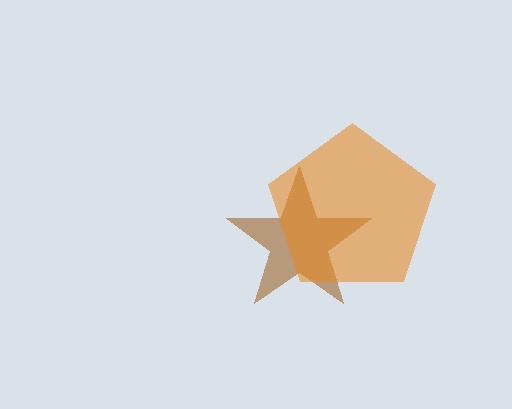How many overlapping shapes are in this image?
There are 2 overlapping shapes in the image.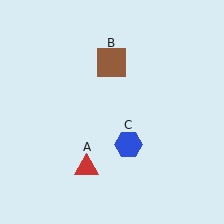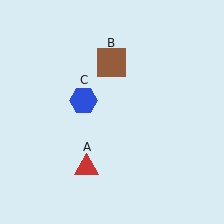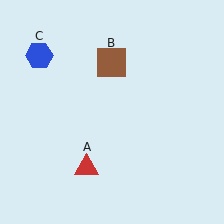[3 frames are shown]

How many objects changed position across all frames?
1 object changed position: blue hexagon (object C).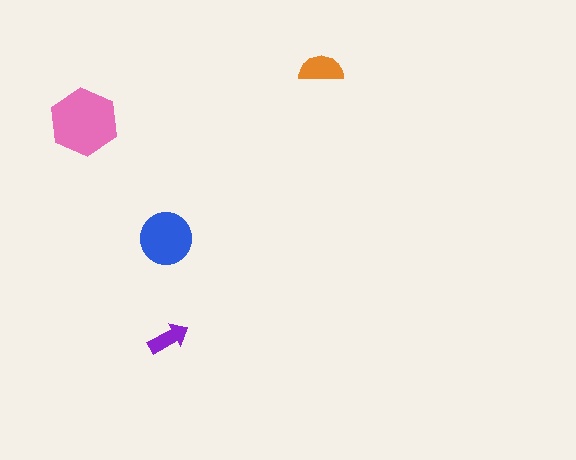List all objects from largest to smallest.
The pink hexagon, the blue circle, the orange semicircle, the purple arrow.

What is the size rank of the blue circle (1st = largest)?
2nd.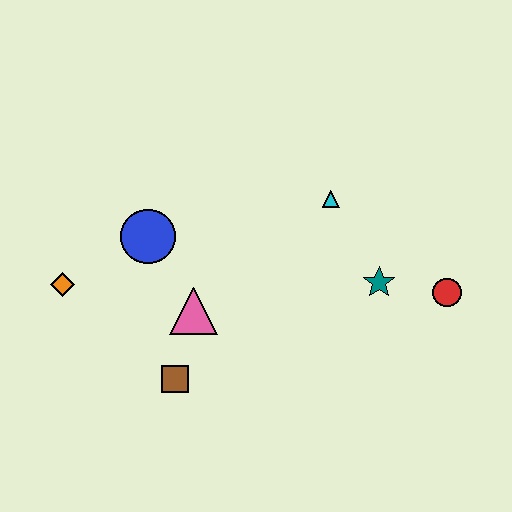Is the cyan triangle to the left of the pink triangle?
No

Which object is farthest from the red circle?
The orange diamond is farthest from the red circle.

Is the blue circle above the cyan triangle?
No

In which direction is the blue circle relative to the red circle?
The blue circle is to the left of the red circle.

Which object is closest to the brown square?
The pink triangle is closest to the brown square.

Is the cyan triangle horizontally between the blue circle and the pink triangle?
No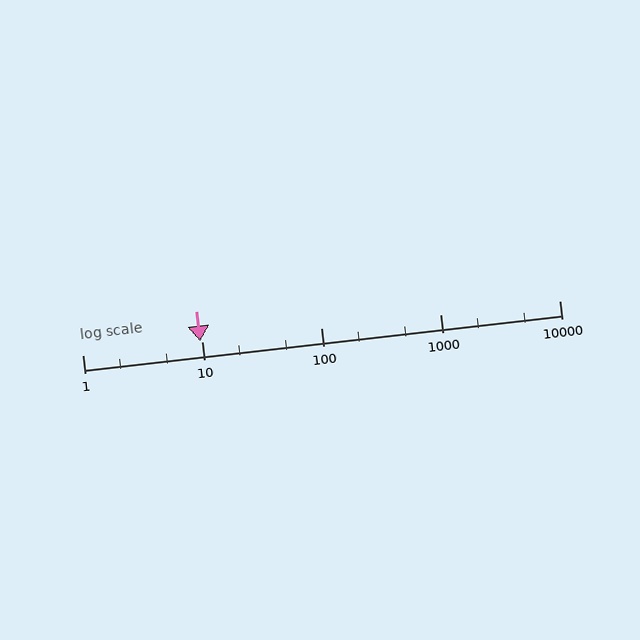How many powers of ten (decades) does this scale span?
The scale spans 4 decades, from 1 to 10000.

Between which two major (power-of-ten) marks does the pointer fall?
The pointer is between 1 and 10.